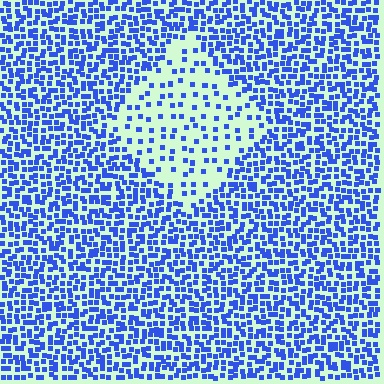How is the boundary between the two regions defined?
The boundary is defined by a change in element density (approximately 2.8x ratio). All elements are the same color, size, and shape.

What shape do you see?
I see a diamond.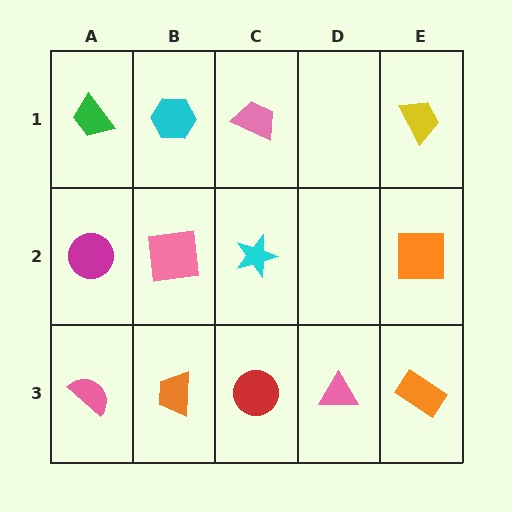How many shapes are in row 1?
4 shapes.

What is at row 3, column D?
A pink triangle.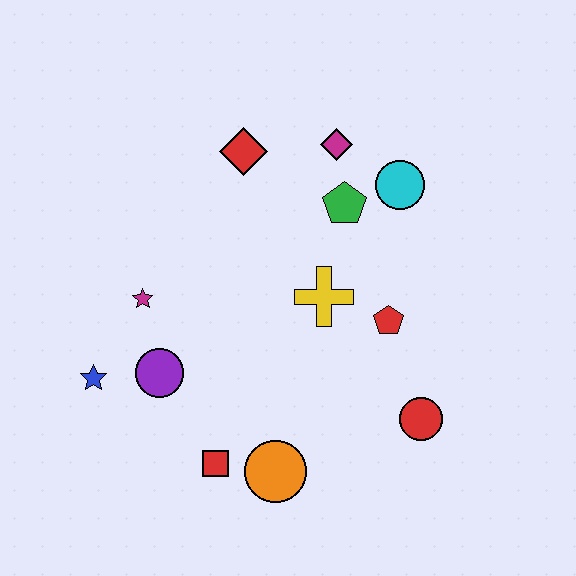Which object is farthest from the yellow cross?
The blue star is farthest from the yellow cross.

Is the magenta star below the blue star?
No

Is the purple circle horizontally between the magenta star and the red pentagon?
Yes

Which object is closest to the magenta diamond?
The green pentagon is closest to the magenta diamond.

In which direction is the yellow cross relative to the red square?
The yellow cross is above the red square.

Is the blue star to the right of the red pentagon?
No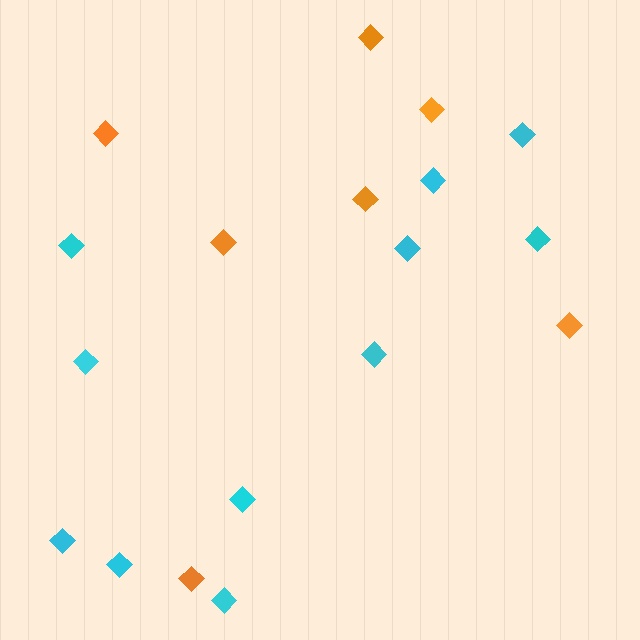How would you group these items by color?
There are 2 groups: one group of orange diamonds (7) and one group of cyan diamonds (11).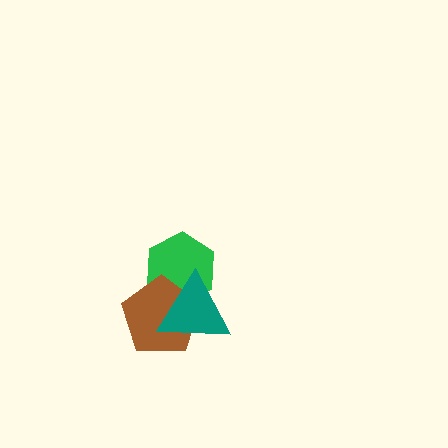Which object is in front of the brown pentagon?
The teal triangle is in front of the brown pentagon.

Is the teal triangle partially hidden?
No, no other shape covers it.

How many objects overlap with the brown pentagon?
2 objects overlap with the brown pentagon.